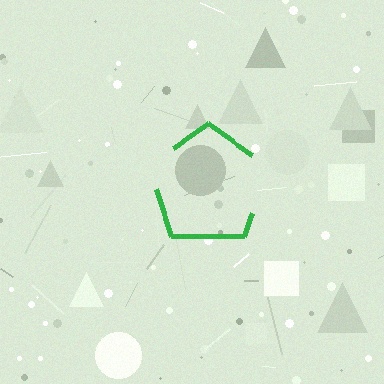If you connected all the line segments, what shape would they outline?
They would outline a pentagon.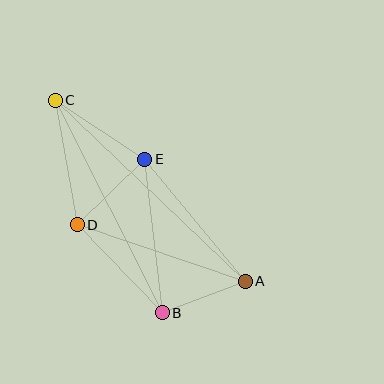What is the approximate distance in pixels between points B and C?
The distance between B and C is approximately 238 pixels.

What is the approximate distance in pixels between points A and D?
The distance between A and D is approximately 177 pixels.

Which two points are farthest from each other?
Points A and C are farthest from each other.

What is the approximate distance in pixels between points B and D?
The distance between B and D is approximately 122 pixels.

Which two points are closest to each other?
Points A and B are closest to each other.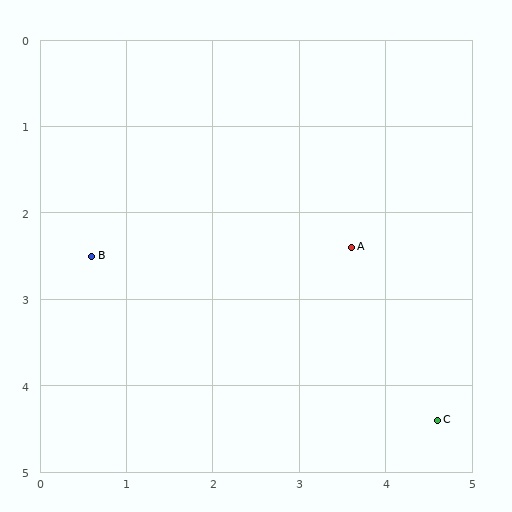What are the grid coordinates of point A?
Point A is at approximately (3.6, 2.4).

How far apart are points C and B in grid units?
Points C and B are about 4.4 grid units apart.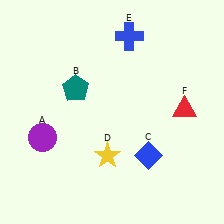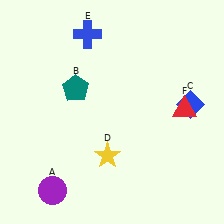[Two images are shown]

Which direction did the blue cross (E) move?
The blue cross (E) moved left.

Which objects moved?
The objects that moved are: the purple circle (A), the blue diamond (C), the blue cross (E).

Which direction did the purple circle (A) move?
The purple circle (A) moved down.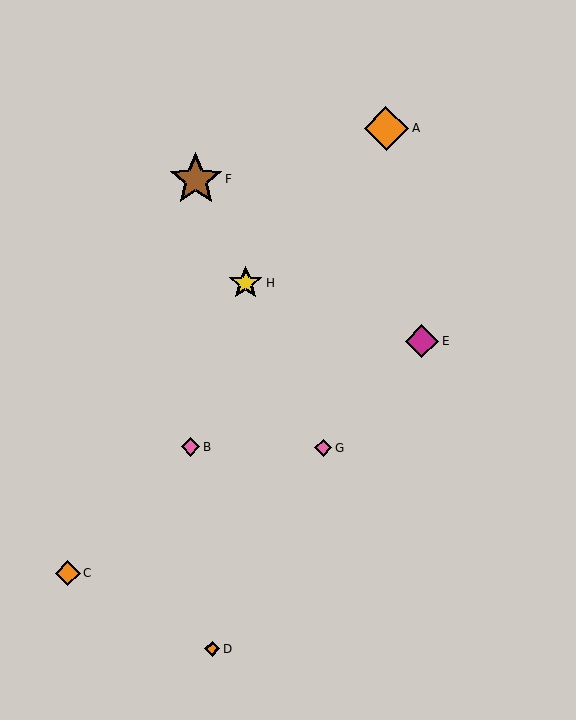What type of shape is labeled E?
Shape E is a magenta diamond.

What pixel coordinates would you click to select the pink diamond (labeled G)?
Click at (323, 448) to select the pink diamond G.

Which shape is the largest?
The brown star (labeled F) is the largest.